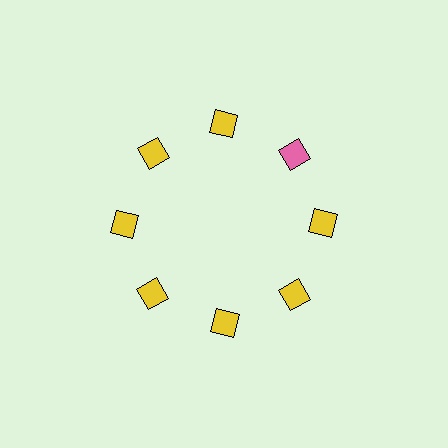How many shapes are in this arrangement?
There are 8 shapes arranged in a ring pattern.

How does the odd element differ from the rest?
It has a different color: pink instead of yellow.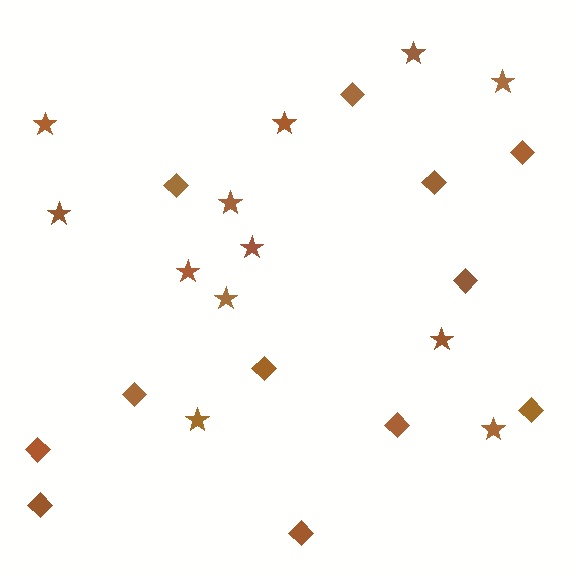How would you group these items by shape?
There are 2 groups: one group of stars (12) and one group of diamonds (12).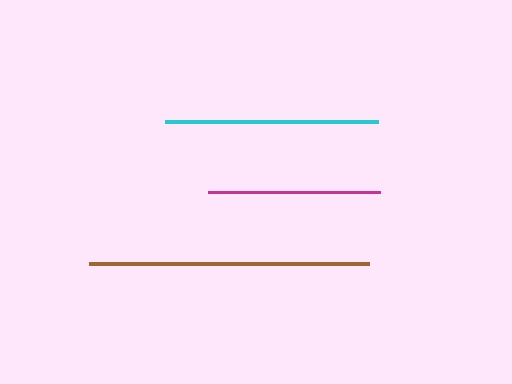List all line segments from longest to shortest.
From longest to shortest: brown, cyan, magenta.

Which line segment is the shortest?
The magenta line is the shortest at approximately 171 pixels.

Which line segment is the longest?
The brown line is the longest at approximately 280 pixels.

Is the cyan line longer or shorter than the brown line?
The brown line is longer than the cyan line.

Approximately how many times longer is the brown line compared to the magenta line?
The brown line is approximately 1.6 times the length of the magenta line.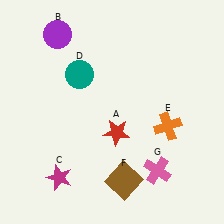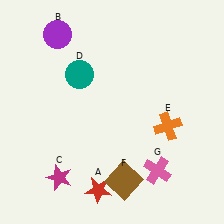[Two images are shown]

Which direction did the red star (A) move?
The red star (A) moved down.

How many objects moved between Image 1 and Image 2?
1 object moved between the two images.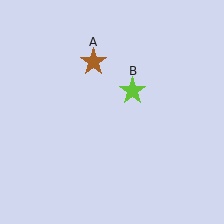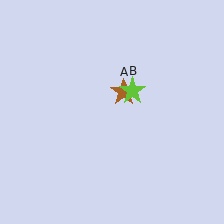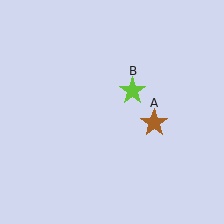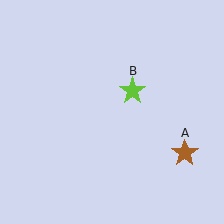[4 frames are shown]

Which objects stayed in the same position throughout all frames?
Lime star (object B) remained stationary.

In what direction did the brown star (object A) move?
The brown star (object A) moved down and to the right.